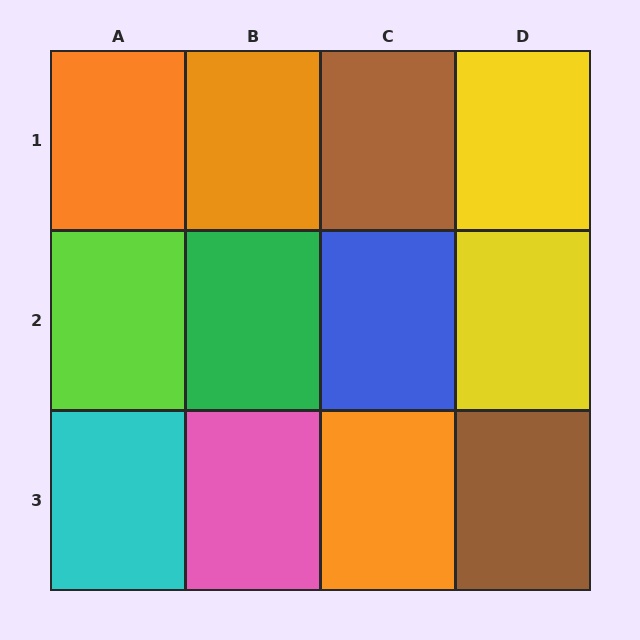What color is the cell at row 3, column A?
Cyan.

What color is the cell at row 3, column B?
Pink.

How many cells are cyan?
1 cell is cyan.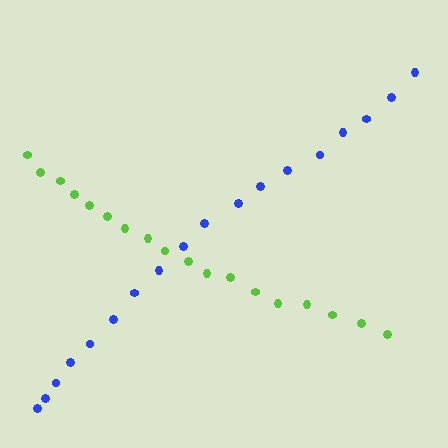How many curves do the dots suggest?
There are 2 distinct paths.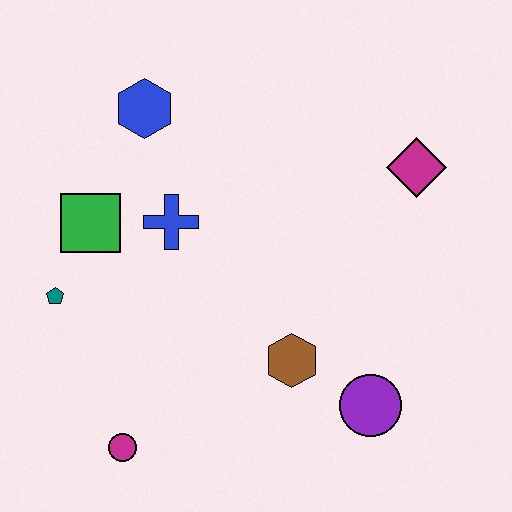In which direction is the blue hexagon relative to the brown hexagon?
The blue hexagon is above the brown hexagon.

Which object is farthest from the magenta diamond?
The magenta circle is farthest from the magenta diamond.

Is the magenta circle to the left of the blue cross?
Yes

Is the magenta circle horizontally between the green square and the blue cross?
Yes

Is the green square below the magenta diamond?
Yes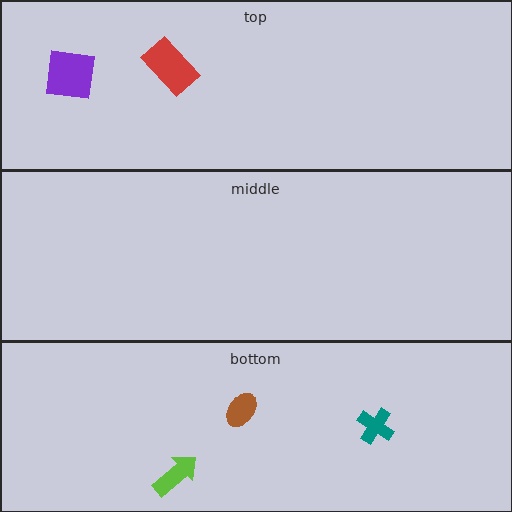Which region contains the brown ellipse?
The bottom region.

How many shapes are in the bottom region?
3.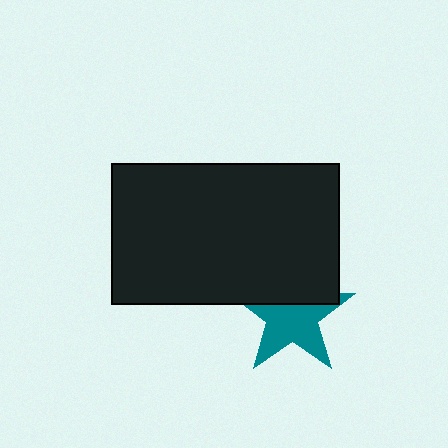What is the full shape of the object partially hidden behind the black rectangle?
The partially hidden object is a teal star.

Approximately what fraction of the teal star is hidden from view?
Roughly 38% of the teal star is hidden behind the black rectangle.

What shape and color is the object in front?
The object in front is a black rectangle.